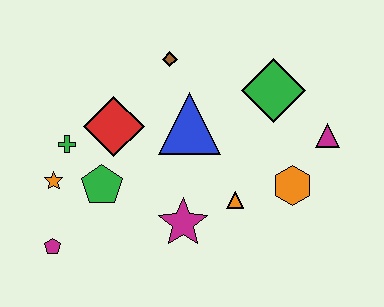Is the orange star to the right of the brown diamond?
No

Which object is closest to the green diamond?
The magenta triangle is closest to the green diamond.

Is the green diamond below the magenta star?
No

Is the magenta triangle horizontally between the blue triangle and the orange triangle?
No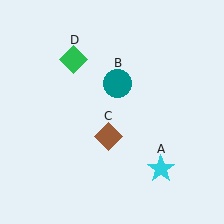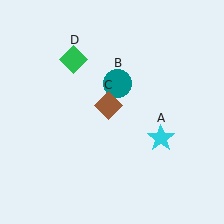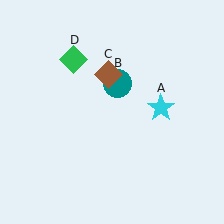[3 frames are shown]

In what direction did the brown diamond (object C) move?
The brown diamond (object C) moved up.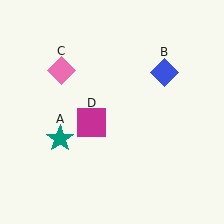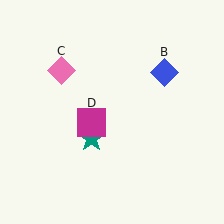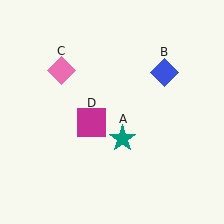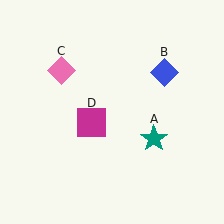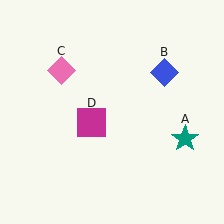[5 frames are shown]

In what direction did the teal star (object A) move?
The teal star (object A) moved right.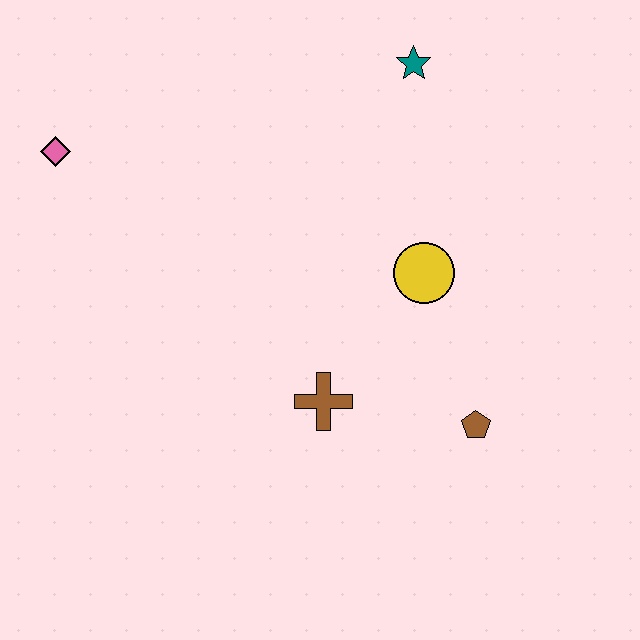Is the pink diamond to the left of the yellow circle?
Yes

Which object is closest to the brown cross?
The brown pentagon is closest to the brown cross.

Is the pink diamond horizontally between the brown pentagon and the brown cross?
No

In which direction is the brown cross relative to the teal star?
The brown cross is below the teal star.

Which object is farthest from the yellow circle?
The pink diamond is farthest from the yellow circle.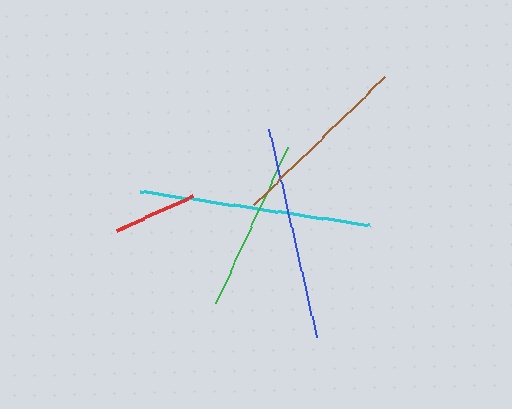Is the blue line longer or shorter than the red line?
The blue line is longer than the red line.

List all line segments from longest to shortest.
From longest to shortest: cyan, blue, brown, green, red.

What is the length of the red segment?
The red segment is approximately 83 pixels long.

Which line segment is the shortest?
The red line is the shortest at approximately 83 pixels.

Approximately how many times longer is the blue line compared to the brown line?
The blue line is approximately 1.2 times the length of the brown line.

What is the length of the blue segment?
The blue segment is approximately 213 pixels long.